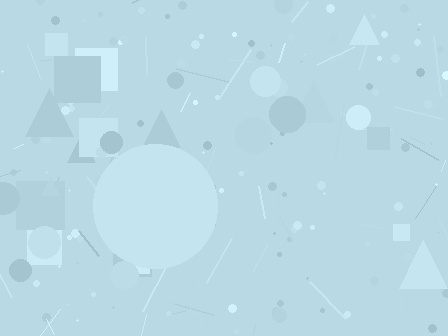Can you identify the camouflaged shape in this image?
The camouflaged shape is a circle.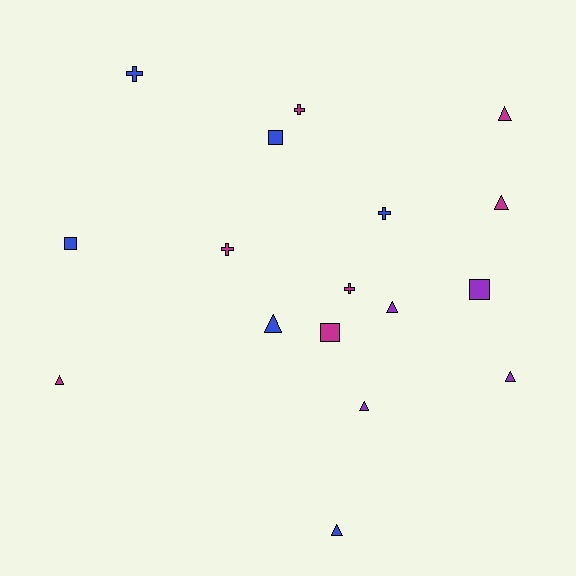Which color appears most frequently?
Magenta, with 7 objects.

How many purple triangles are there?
There are 3 purple triangles.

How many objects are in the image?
There are 17 objects.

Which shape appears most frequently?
Triangle, with 8 objects.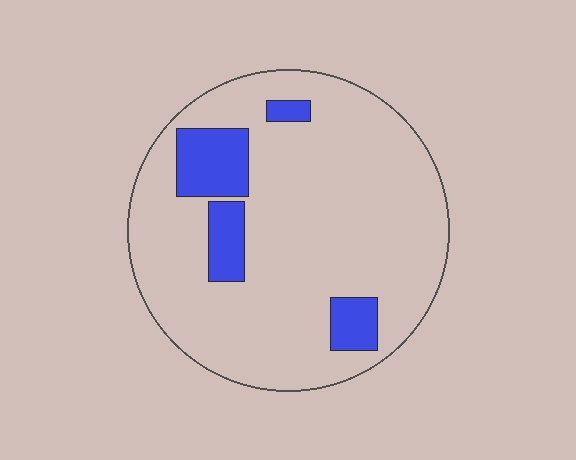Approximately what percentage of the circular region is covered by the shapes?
Approximately 15%.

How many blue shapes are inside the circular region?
4.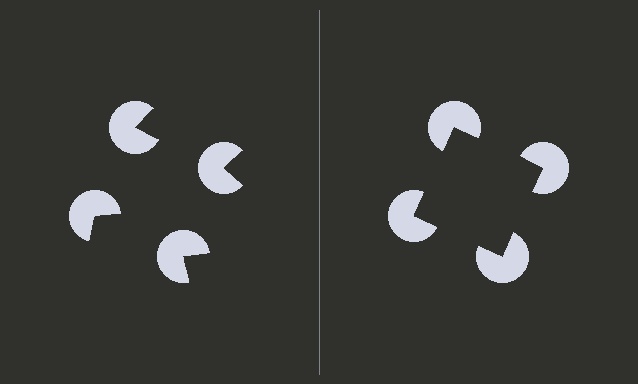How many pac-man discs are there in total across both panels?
8 — 4 on each side.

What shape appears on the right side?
An illusory square.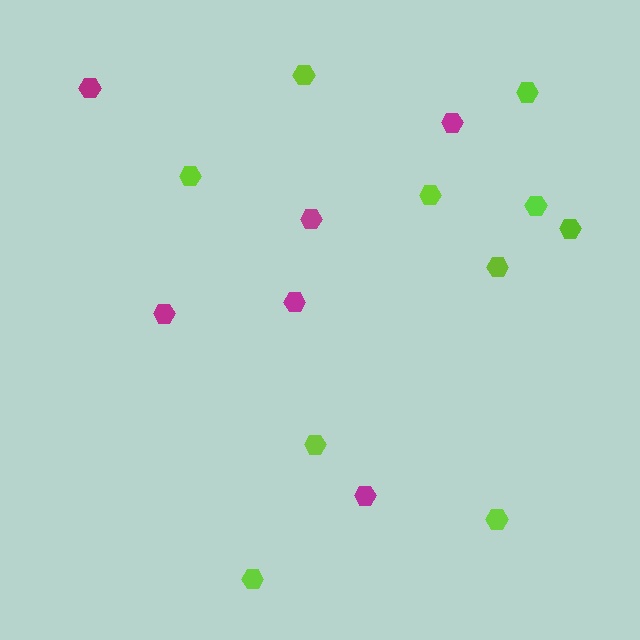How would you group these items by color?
There are 2 groups: one group of magenta hexagons (6) and one group of lime hexagons (10).